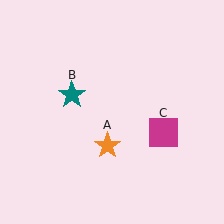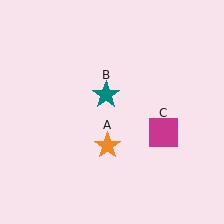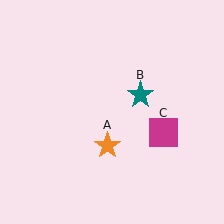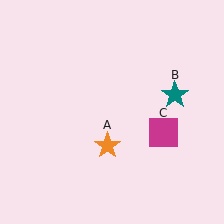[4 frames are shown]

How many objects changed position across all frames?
1 object changed position: teal star (object B).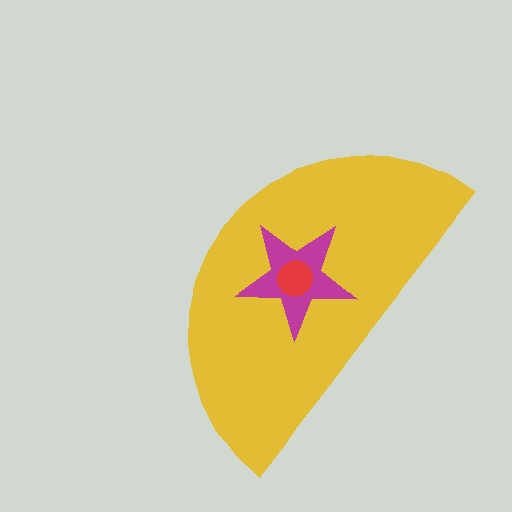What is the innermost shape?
The red circle.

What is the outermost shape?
The yellow semicircle.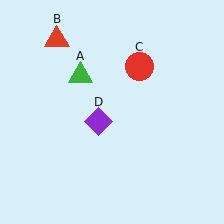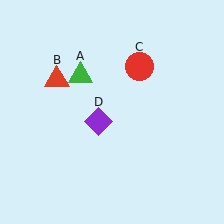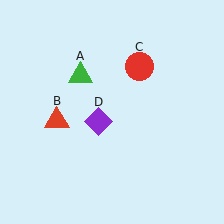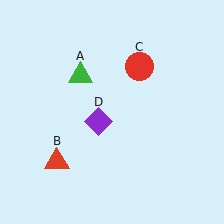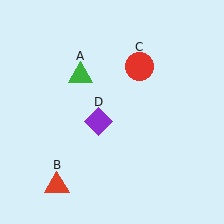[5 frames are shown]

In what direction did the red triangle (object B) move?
The red triangle (object B) moved down.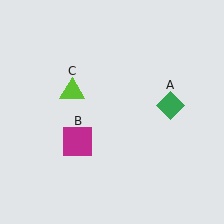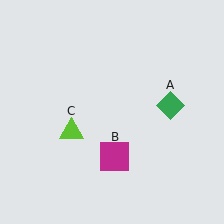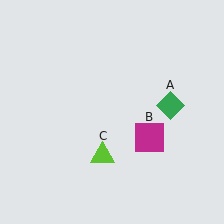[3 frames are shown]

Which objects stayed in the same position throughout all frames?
Green diamond (object A) remained stationary.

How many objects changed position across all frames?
2 objects changed position: magenta square (object B), lime triangle (object C).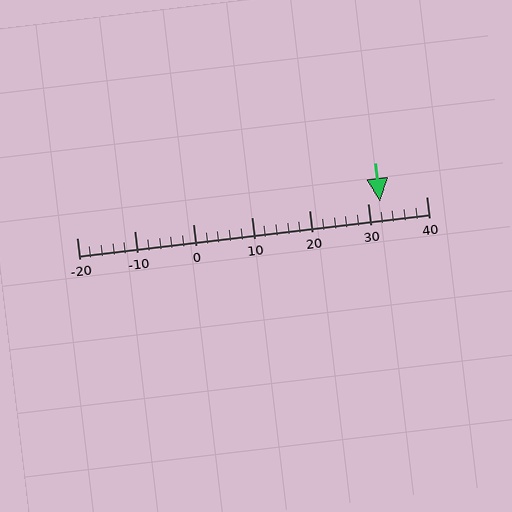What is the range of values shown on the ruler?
The ruler shows values from -20 to 40.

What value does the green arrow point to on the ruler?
The green arrow points to approximately 32.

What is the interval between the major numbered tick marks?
The major tick marks are spaced 10 units apart.